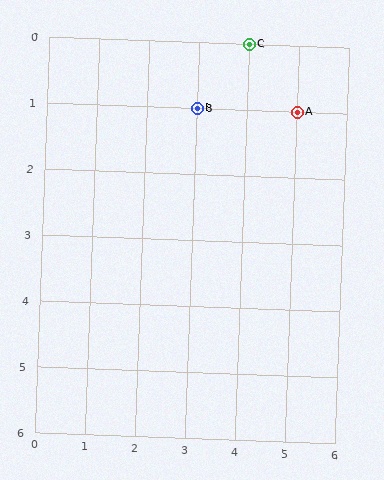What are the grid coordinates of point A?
Point A is at grid coordinates (5, 1).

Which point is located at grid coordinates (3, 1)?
Point B is at (3, 1).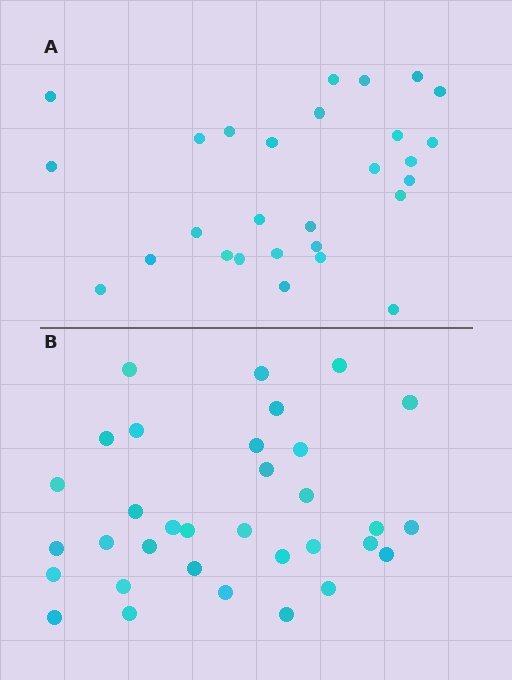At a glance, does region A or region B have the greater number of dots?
Region B (the bottom region) has more dots.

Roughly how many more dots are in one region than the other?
Region B has about 5 more dots than region A.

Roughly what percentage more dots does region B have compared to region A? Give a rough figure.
About 20% more.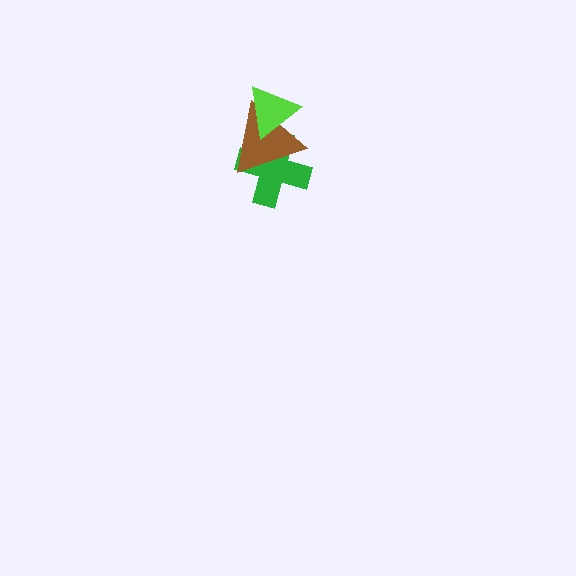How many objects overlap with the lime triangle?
2 objects overlap with the lime triangle.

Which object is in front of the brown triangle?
The lime triangle is in front of the brown triangle.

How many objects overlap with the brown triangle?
2 objects overlap with the brown triangle.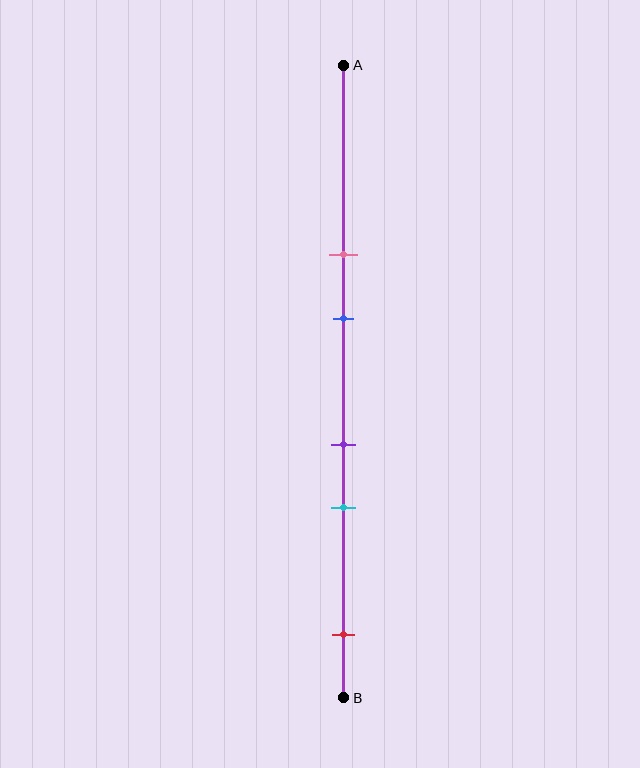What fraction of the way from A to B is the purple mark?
The purple mark is approximately 60% (0.6) of the way from A to B.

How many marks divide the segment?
There are 5 marks dividing the segment.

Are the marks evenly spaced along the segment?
No, the marks are not evenly spaced.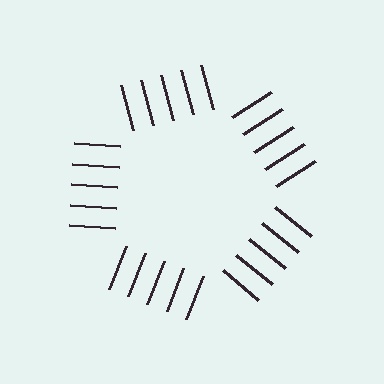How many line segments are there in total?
25 — 5 along each of the 5 edges.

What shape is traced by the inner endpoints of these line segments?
An illusory pentagon — the line segments terminate on its edges but no continuous stroke is drawn.